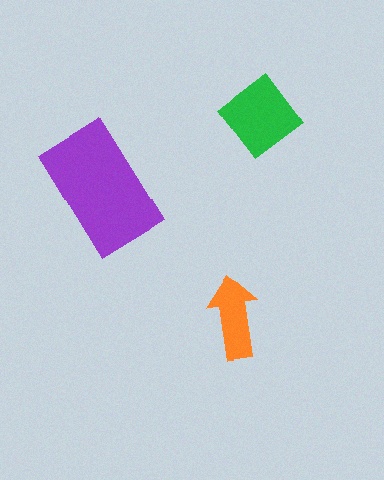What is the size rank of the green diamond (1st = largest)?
2nd.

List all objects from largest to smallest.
The purple rectangle, the green diamond, the orange arrow.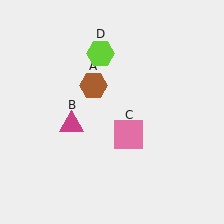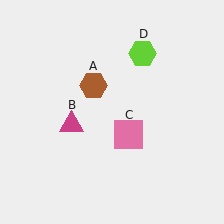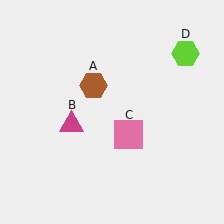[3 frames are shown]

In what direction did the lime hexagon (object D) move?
The lime hexagon (object D) moved right.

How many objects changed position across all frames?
1 object changed position: lime hexagon (object D).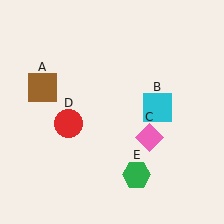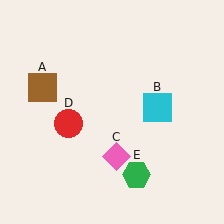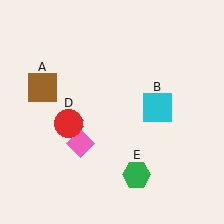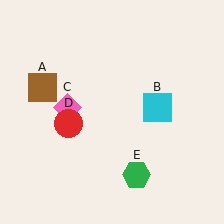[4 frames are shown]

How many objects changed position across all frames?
1 object changed position: pink diamond (object C).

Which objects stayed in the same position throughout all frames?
Brown square (object A) and cyan square (object B) and red circle (object D) and green hexagon (object E) remained stationary.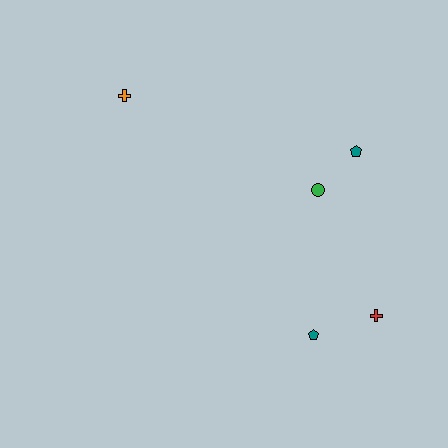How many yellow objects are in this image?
There are no yellow objects.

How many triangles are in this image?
There are no triangles.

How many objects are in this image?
There are 5 objects.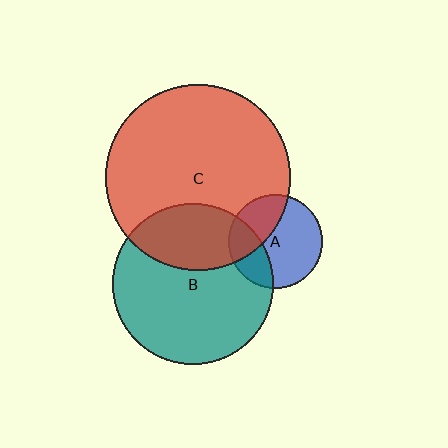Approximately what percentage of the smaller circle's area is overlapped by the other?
Approximately 30%.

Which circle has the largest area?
Circle C (red).